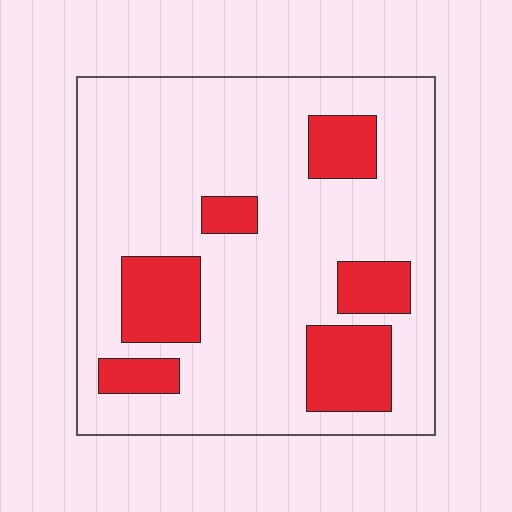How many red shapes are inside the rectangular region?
6.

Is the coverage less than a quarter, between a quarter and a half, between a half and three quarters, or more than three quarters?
Less than a quarter.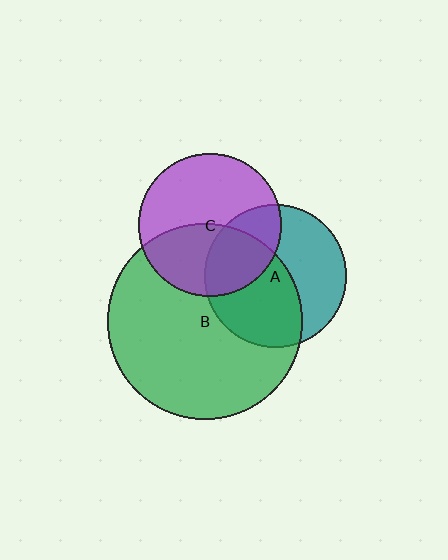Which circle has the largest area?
Circle B (green).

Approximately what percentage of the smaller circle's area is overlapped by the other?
Approximately 45%.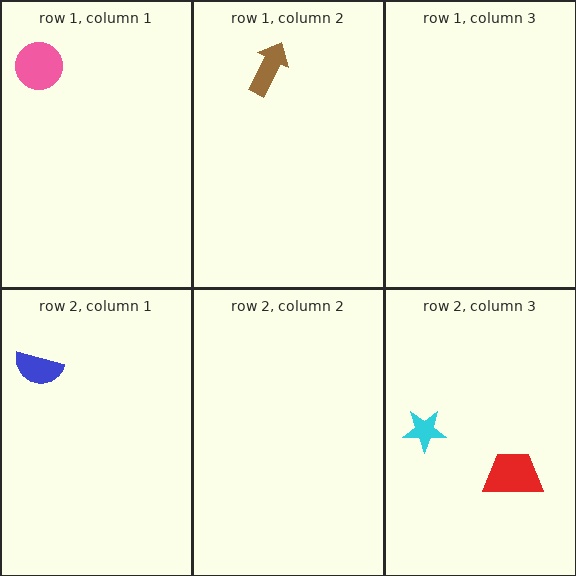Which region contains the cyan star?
The row 2, column 3 region.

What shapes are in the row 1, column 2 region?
The brown arrow.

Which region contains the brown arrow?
The row 1, column 2 region.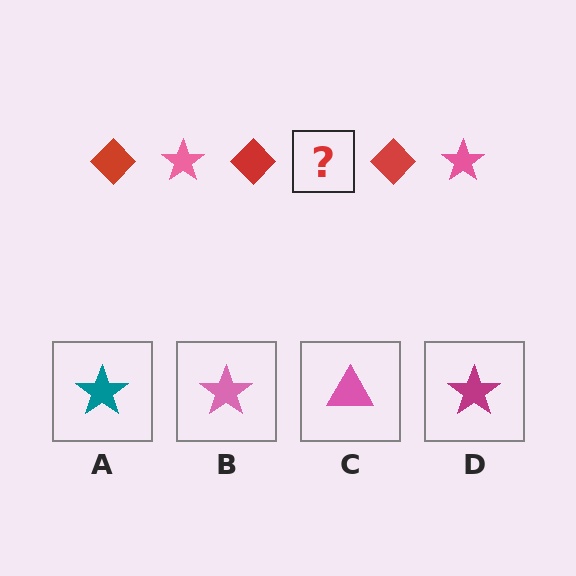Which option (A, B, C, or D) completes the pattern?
B.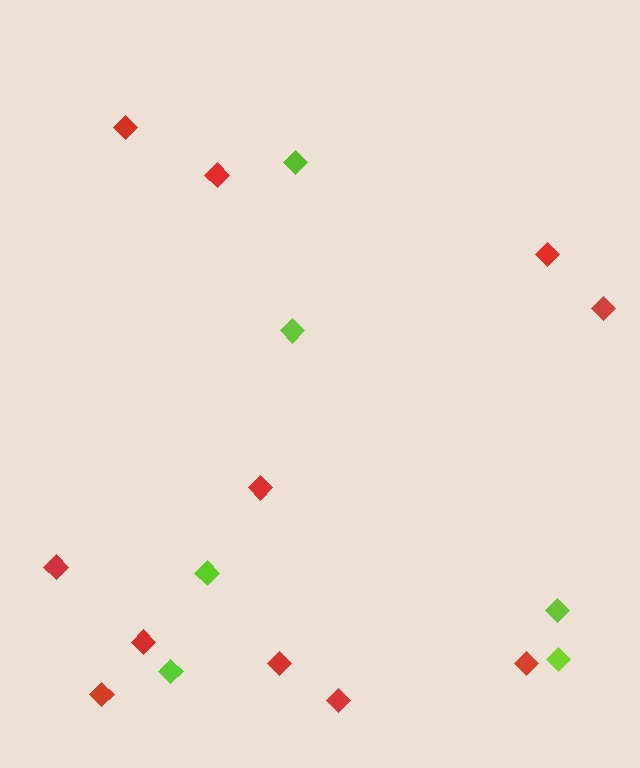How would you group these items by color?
There are 2 groups: one group of red diamonds (11) and one group of lime diamonds (6).